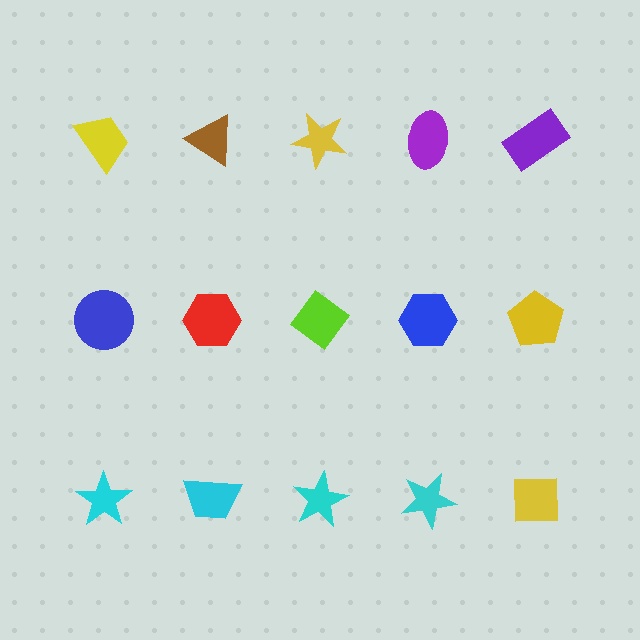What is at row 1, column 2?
A brown triangle.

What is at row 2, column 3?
A lime diamond.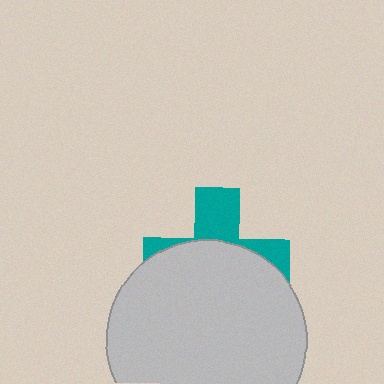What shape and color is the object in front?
The object in front is a light gray circle.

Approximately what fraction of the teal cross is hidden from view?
Roughly 64% of the teal cross is hidden behind the light gray circle.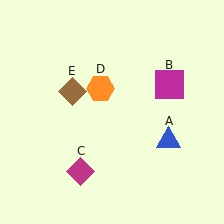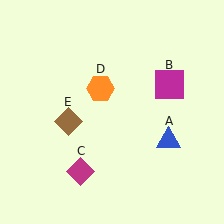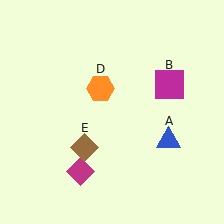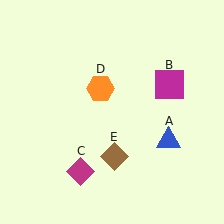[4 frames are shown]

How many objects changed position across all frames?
1 object changed position: brown diamond (object E).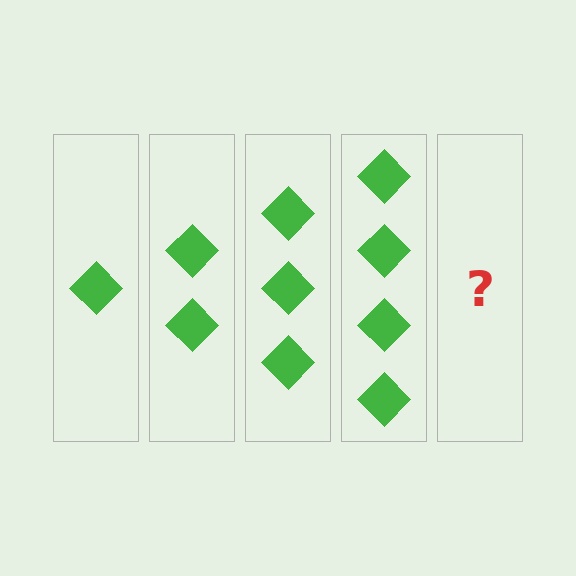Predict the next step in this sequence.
The next step is 5 diamonds.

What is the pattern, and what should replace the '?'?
The pattern is that each step adds one more diamond. The '?' should be 5 diamonds.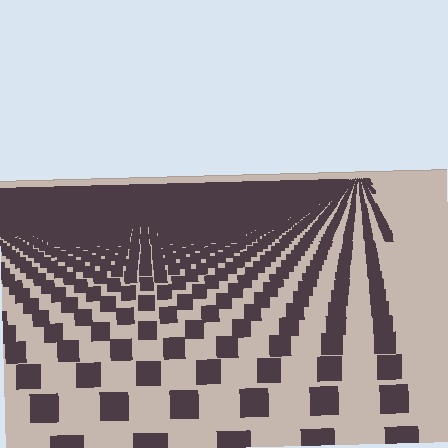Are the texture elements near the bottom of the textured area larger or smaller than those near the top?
Larger. Near the bottom, elements are closer to the viewer and appear at a bigger on-screen size.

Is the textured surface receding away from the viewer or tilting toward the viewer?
The surface is receding away from the viewer. Texture elements get smaller and denser toward the top.